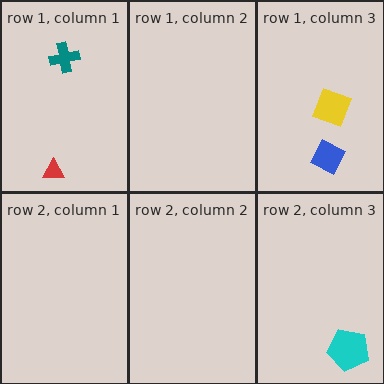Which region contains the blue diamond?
The row 1, column 3 region.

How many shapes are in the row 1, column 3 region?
2.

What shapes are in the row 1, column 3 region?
The blue diamond, the yellow square.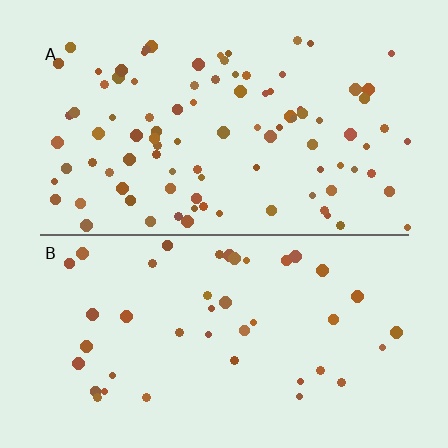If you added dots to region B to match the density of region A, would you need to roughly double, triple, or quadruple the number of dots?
Approximately double.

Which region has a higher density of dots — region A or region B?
A (the top).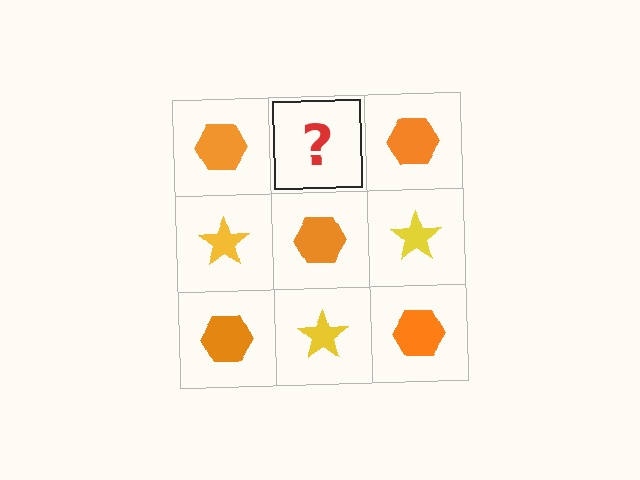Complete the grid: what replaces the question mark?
The question mark should be replaced with a yellow star.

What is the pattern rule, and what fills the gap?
The rule is that it alternates orange hexagon and yellow star in a checkerboard pattern. The gap should be filled with a yellow star.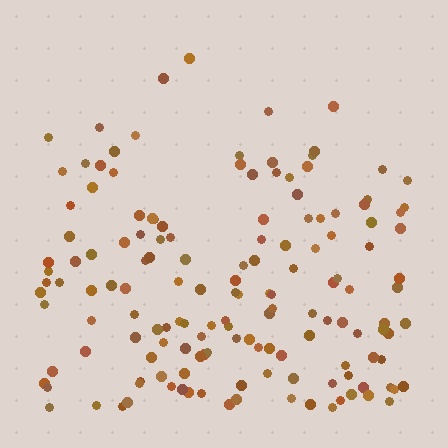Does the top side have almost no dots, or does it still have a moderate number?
Still a moderate number, just noticeably fewer than the bottom.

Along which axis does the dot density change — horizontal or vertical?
Vertical.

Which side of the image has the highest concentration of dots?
The bottom.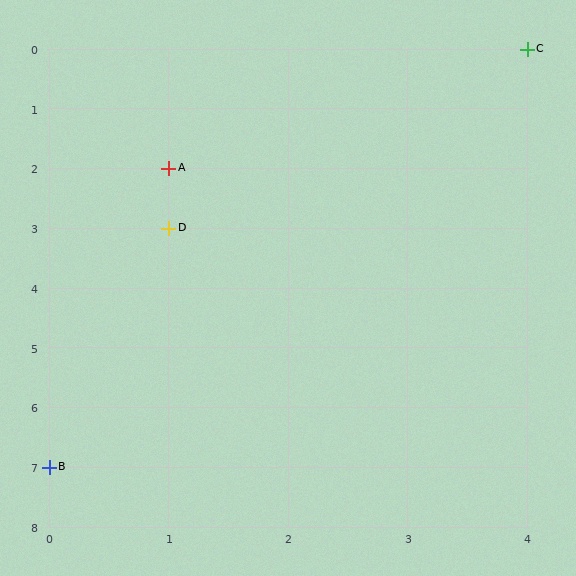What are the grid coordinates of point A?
Point A is at grid coordinates (1, 2).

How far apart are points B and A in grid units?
Points B and A are 1 column and 5 rows apart (about 5.1 grid units diagonally).